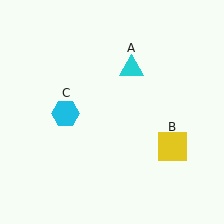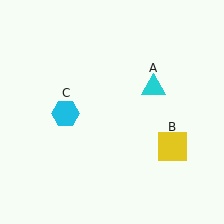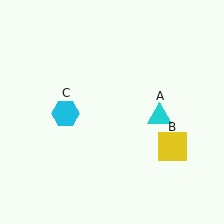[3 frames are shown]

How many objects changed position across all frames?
1 object changed position: cyan triangle (object A).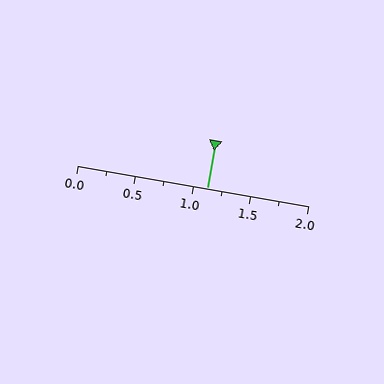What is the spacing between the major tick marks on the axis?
The major ticks are spaced 0.5 apart.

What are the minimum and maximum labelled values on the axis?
The axis runs from 0.0 to 2.0.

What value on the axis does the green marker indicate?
The marker indicates approximately 1.12.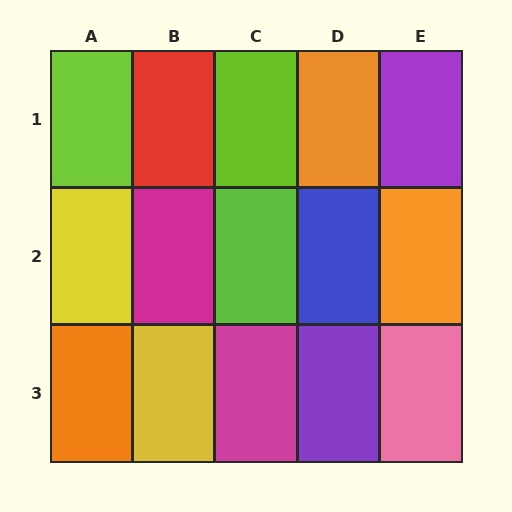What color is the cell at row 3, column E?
Pink.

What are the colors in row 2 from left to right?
Yellow, magenta, lime, blue, orange.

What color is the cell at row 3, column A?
Orange.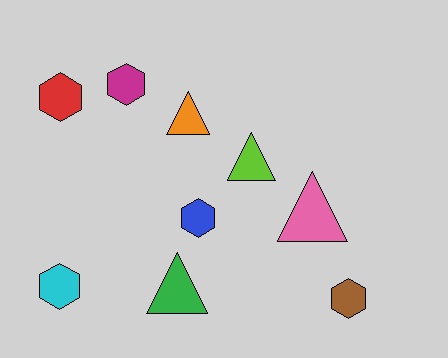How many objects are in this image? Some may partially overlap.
There are 9 objects.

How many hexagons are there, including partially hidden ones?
There are 5 hexagons.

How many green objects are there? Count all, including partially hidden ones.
There is 1 green object.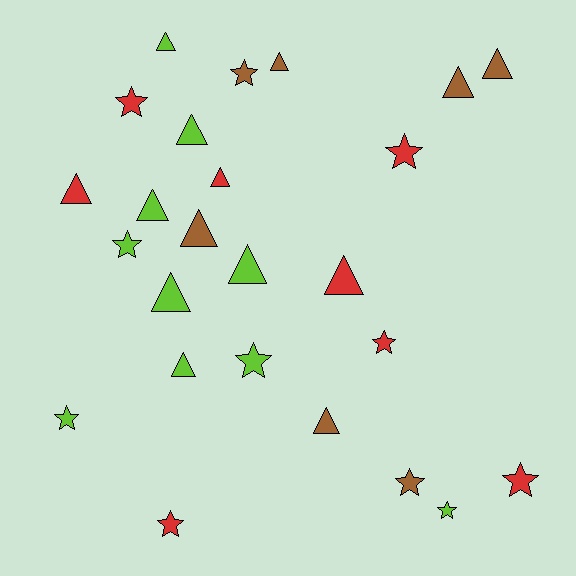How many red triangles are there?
There are 3 red triangles.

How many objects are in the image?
There are 25 objects.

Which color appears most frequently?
Lime, with 10 objects.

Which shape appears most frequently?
Triangle, with 14 objects.